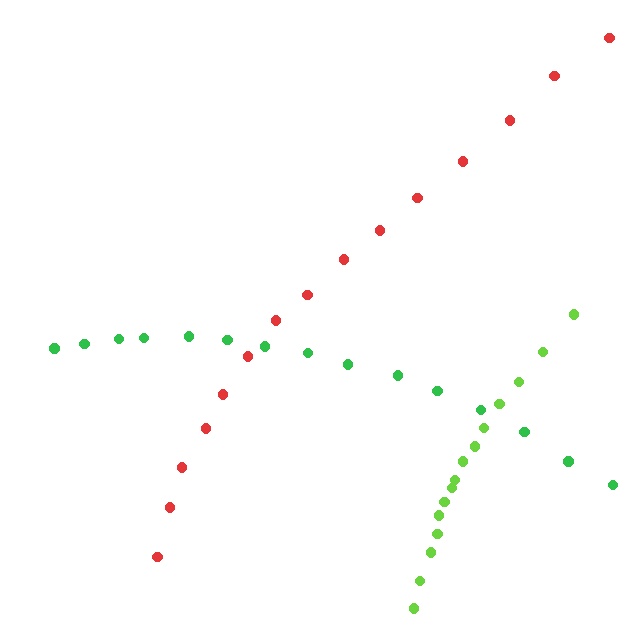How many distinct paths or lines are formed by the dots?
There are 3 distinct paths.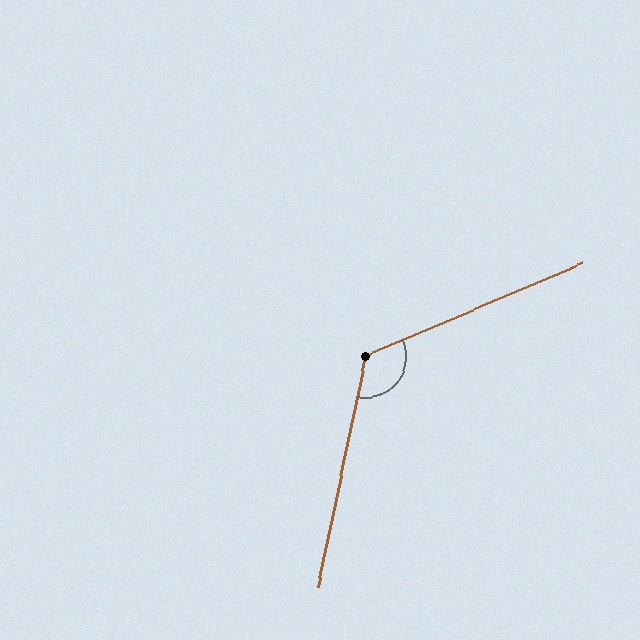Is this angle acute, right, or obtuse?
It is obtuse.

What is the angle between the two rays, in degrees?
Approximately 125 degrees.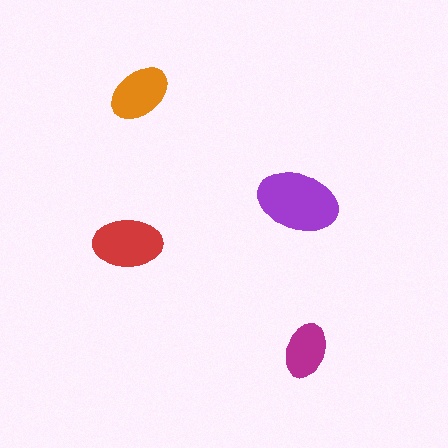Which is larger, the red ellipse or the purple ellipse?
The purple one.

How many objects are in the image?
There are 4 objects in the image.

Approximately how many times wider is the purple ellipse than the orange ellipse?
About 1.5 times wider.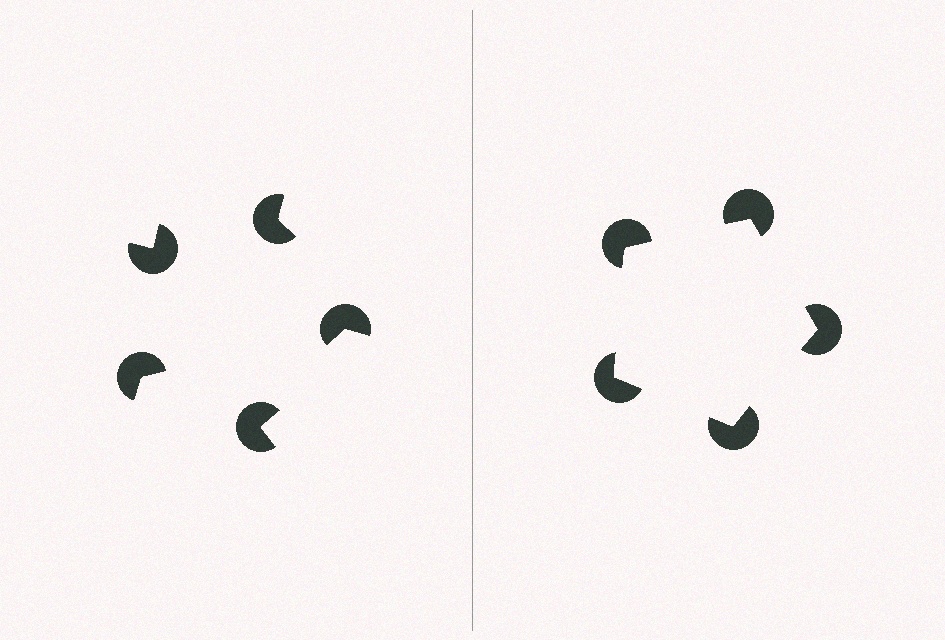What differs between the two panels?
The pac-man discs are positioned identically on both sides; only the wedge orientations differ. On the right they align to a pentagon; on the left they are misaligned.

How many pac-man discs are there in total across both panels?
10 — 5 on each side.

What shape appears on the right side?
An illusory pentagon.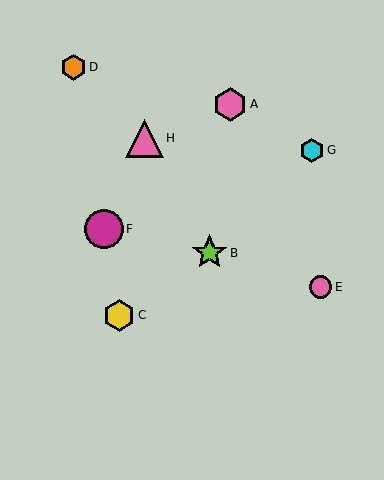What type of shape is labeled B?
Shape B is a lime star.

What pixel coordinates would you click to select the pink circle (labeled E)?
Click at (321, 287) to select the pink circle E.